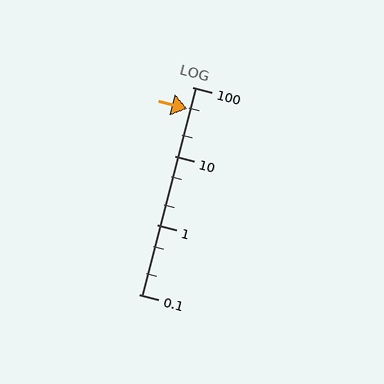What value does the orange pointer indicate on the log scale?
The pointer indicates approximately 48.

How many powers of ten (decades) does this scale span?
The scale spans 3 decades, from 0.1 to 100.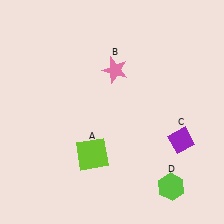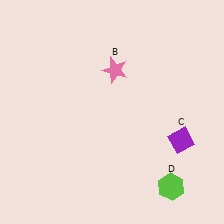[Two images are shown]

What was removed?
The lime square (A) was removed in Image 2.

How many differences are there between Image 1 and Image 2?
There is 1 difference between the two images.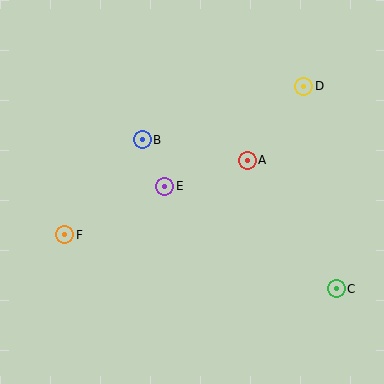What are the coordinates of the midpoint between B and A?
The midpoint between B and A is at (195, 150).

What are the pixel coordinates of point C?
Point C is at (336, 289).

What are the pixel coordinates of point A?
Point A is at (247, 160).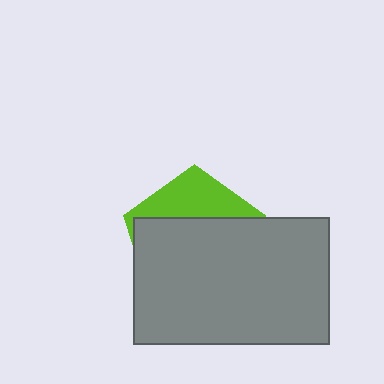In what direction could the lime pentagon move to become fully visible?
The lime pentagon could move up. That would shift it out from behind the gray rectangle entirely.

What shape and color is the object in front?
The object in front is a gray rectangle.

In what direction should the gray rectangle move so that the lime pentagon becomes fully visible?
The gray rectangle should move down. That is the shortest direction to clear the overlap and leave the lime pentagon fully visible.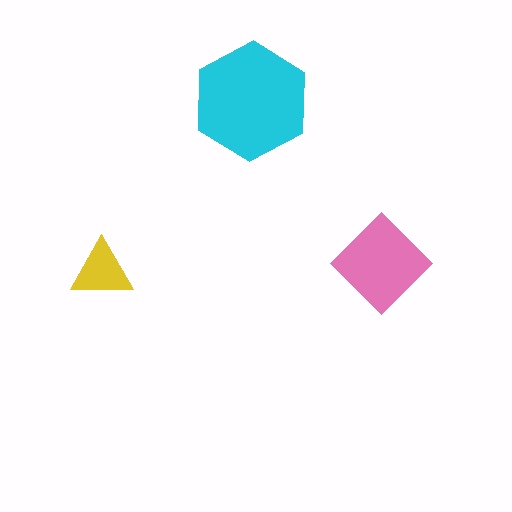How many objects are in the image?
There are 3 objects in the image.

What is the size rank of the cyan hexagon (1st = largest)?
1st.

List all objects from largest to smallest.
The cyan hexagon, the pink diamond, the yellow triangle.